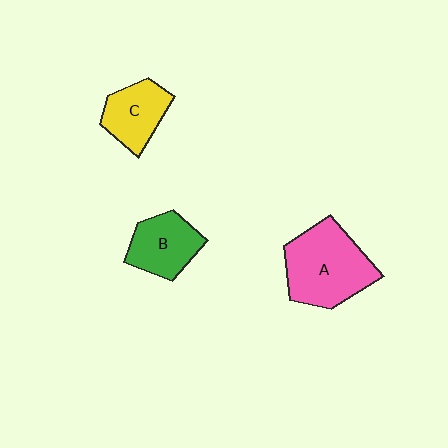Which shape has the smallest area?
Shape C (yellow).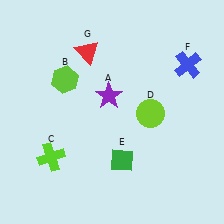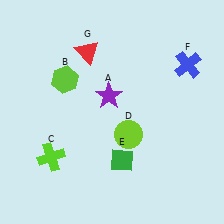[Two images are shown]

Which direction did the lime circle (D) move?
The lime circle (D) moved left.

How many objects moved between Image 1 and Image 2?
1 object moved between the two images.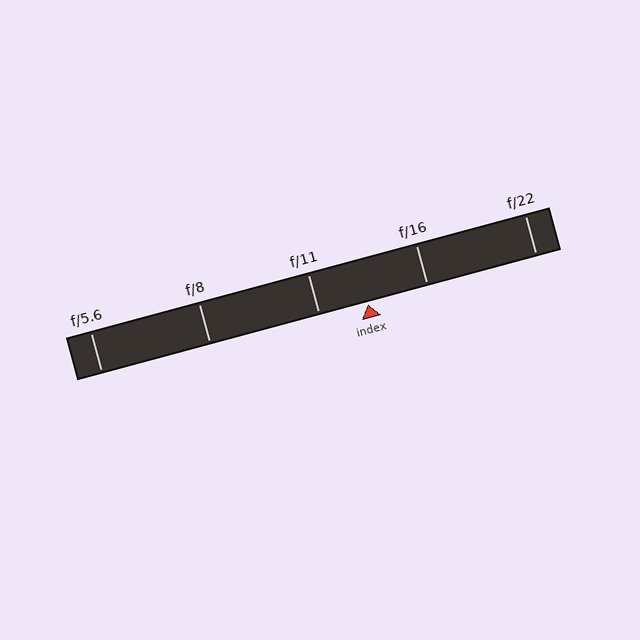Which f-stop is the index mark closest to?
The index mark is closest to f/11.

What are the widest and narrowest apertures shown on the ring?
The widest aperture shown is f/5.6 and the narrowest is f/22.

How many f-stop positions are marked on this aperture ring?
There are 5 f-stop positions marked.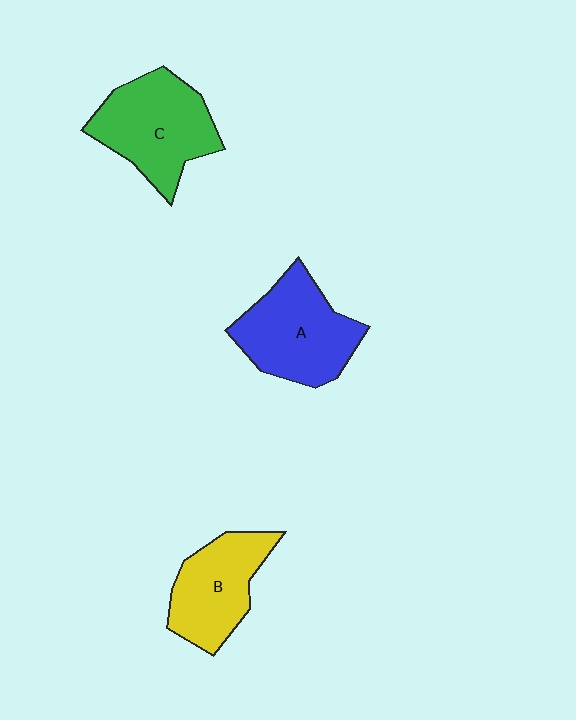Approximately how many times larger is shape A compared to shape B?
Approximately 1.2 times.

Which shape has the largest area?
Shape C (green).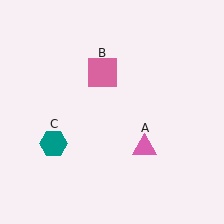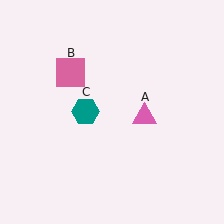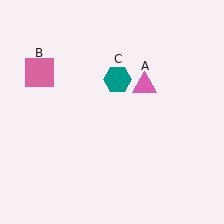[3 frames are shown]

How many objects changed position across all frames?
3 objects changed position: pink triangle (object A), pink square (object B), teal hexagon (object C).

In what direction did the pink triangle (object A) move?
The pink triangle (object A) moved up.